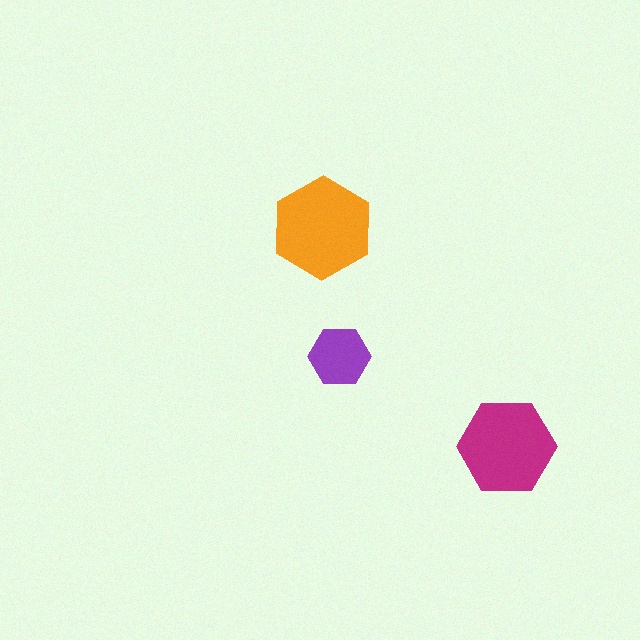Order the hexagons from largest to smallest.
the orange one, the magenta one, the purple one.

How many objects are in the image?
There are 3 objects in the image.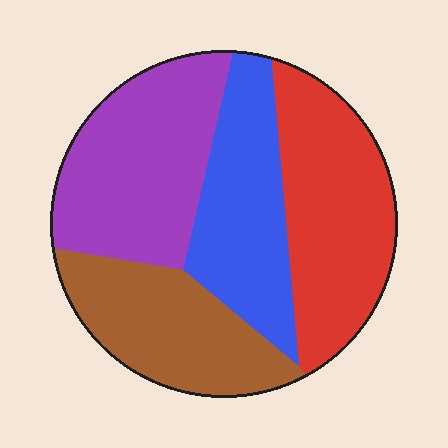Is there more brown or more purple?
Purple.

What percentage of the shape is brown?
Brown covers 22% of the shape.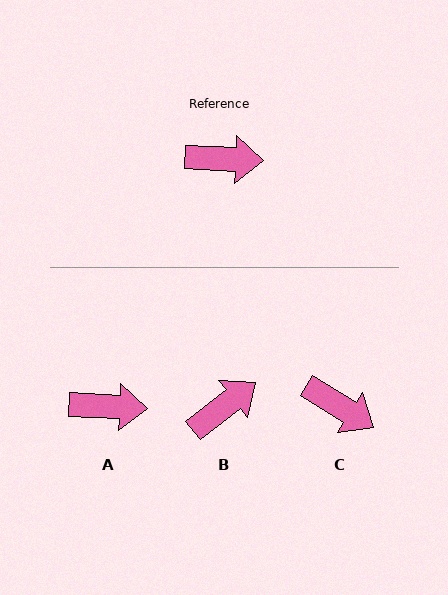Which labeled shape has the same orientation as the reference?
A.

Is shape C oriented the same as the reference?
No, it is off by about 29 degrees.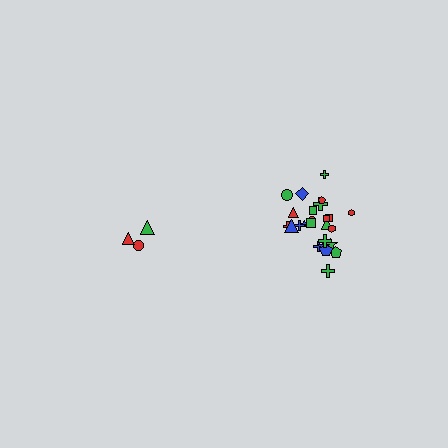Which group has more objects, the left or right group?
The right group.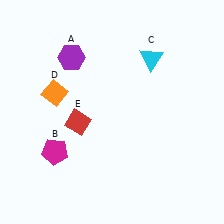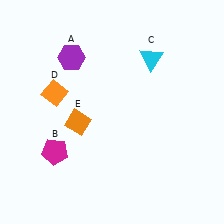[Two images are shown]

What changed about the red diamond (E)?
In Image 1, E is red. In Image 2, it changed to orange.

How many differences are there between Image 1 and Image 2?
There is 1 difference between the two images.